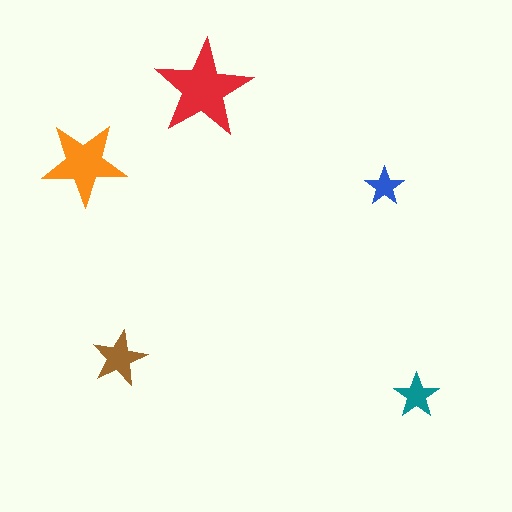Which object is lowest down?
The teal star is bottommost.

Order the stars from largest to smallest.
the red one, the orange one, the brown one, the teal one, the blue one.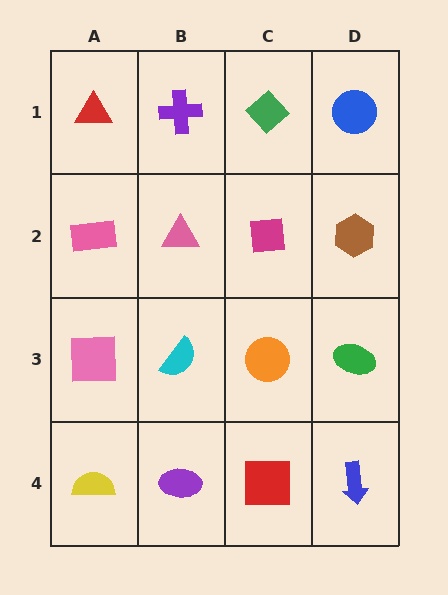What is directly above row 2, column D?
A blue circle.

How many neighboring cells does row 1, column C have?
3.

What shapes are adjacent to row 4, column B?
A cyan semicircle (row 3, column B), a yellow semicircle (row 4, column A), a red square (row 4, column C).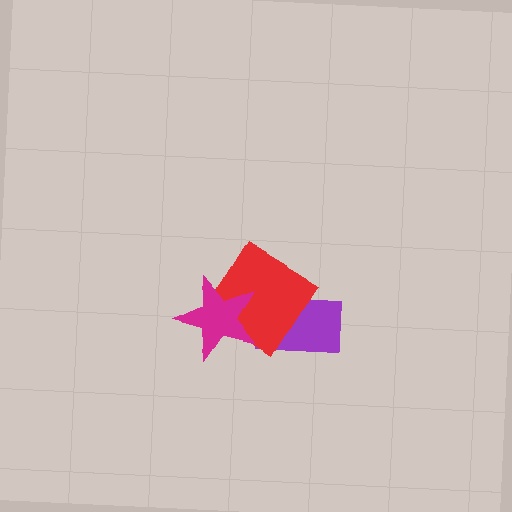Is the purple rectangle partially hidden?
Yes, it is partially covered by another shape.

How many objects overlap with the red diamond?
2 objects overlap with the red diamond.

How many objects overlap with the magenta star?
1 object overlaps with the magenta star.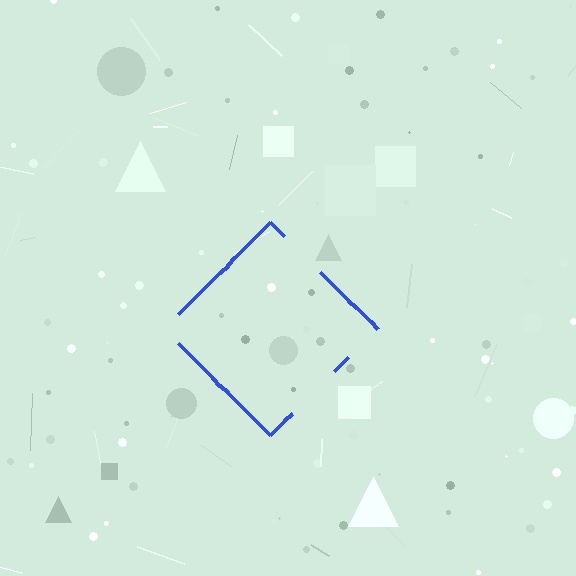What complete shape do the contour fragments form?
The contour fragments form a diamond.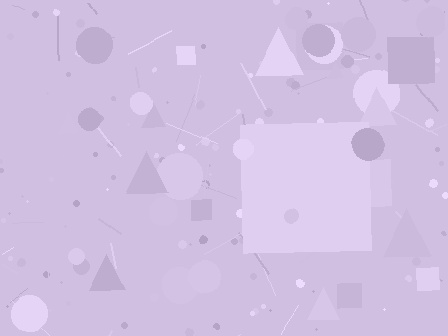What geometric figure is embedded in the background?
A square is embedded in the background.